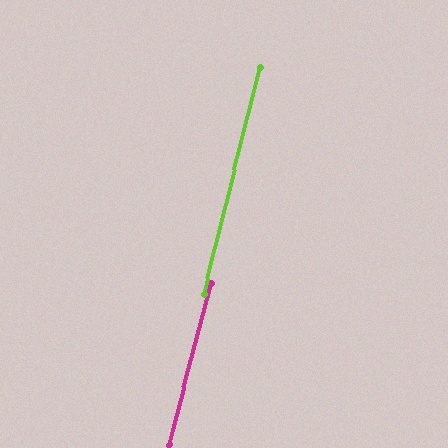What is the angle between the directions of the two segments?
Approximately 0 degrees.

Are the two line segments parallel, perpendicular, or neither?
Parallel — their directions differ by only 0.4°.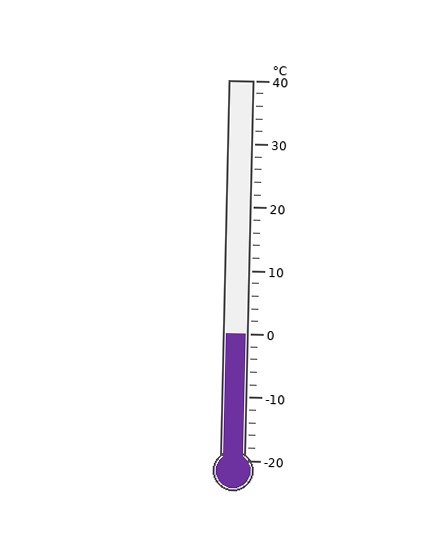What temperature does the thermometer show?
The thermometer shows approximately 0°C.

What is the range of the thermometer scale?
The thermometer scale ranges from -20°C to 40°C.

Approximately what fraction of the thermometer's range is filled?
The thermometer is filled to approximately 35% of its range.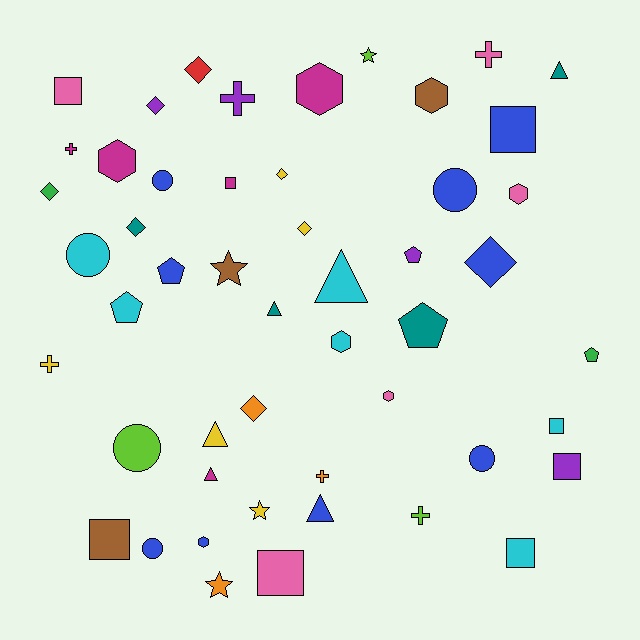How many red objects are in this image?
There is 1 red object.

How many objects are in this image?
There are 50 objects.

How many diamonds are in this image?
There are 8 diamonds.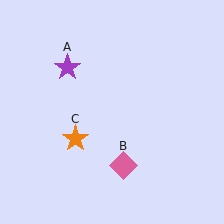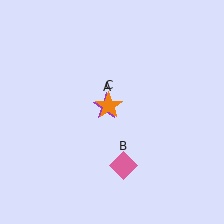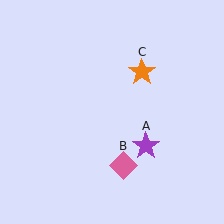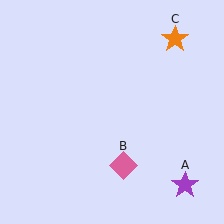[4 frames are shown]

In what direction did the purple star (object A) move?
The purple star (object A) moved down and to the right.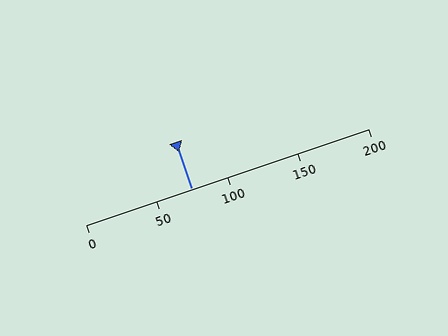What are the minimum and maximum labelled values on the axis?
The axis runs from 0 to 200.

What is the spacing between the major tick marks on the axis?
The major ticks are spaced 50 apart.